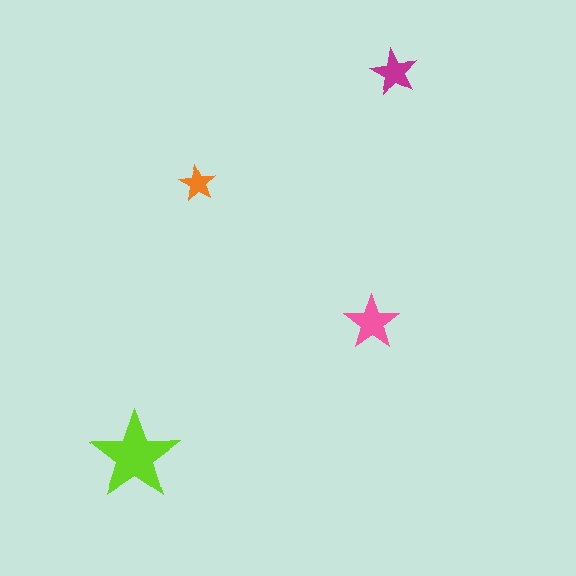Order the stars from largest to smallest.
the lime one, the pink one, the magenta one, the orange one.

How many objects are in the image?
There are 4 objects in the image.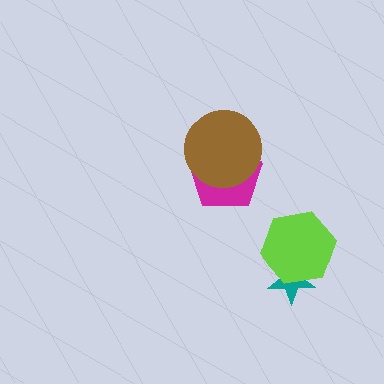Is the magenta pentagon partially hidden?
Yes, it is partially covered by another shape.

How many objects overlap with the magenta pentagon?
1 object overlaps with the magenta pentagon.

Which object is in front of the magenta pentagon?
The brown circle is in front of the magenta pentagon.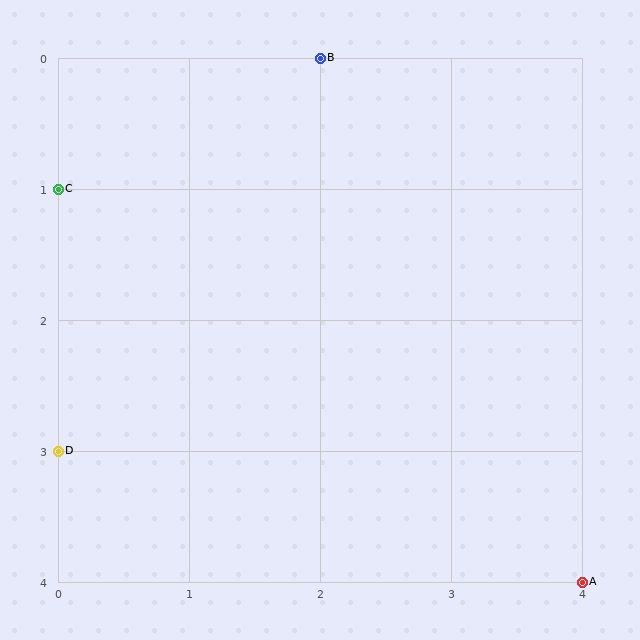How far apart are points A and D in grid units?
Points A and D are 4 columns and 1 row apart (about 4.1 grid units diagonally).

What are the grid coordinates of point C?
Point C is at grid coordinates (0, 1).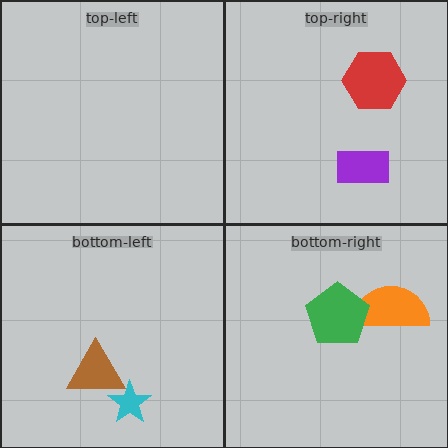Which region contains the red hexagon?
The top-right region.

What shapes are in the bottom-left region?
The cyan star, the brown triangle.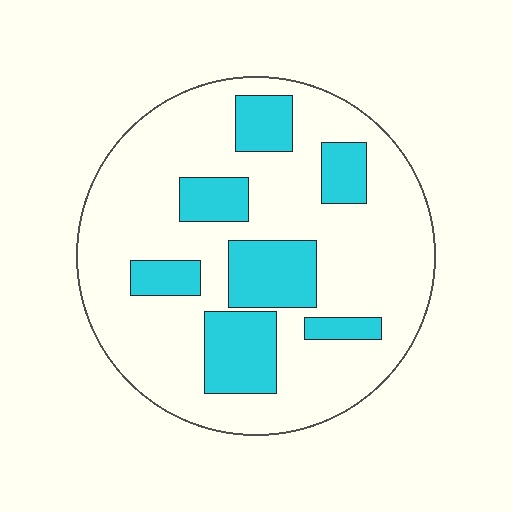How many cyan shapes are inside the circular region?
7.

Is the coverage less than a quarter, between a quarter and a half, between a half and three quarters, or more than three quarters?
Between a quarter and a half.